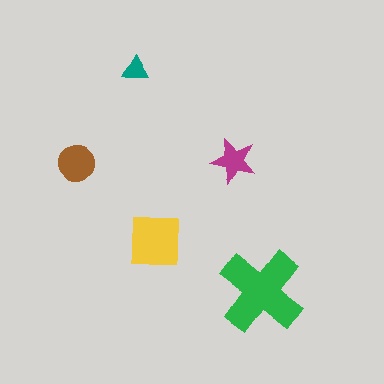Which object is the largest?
The green cross.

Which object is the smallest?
The teal triangle.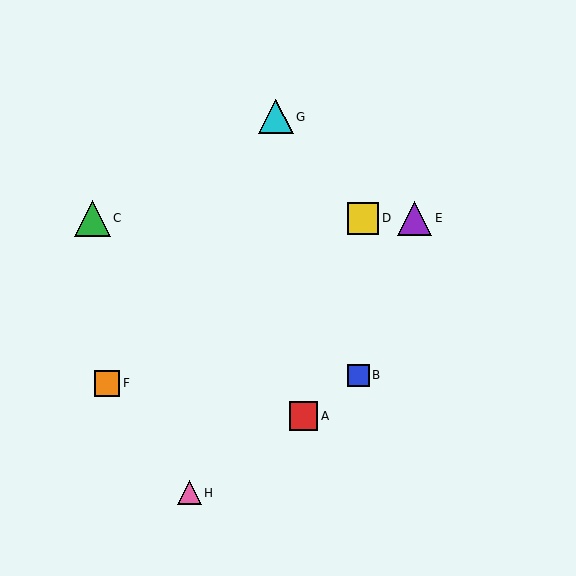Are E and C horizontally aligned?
Yes, both are at y≈219.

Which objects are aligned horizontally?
Objects C, D, E are aligned horizontally.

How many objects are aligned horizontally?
3 objects (C, D, E) are aligned horizontally.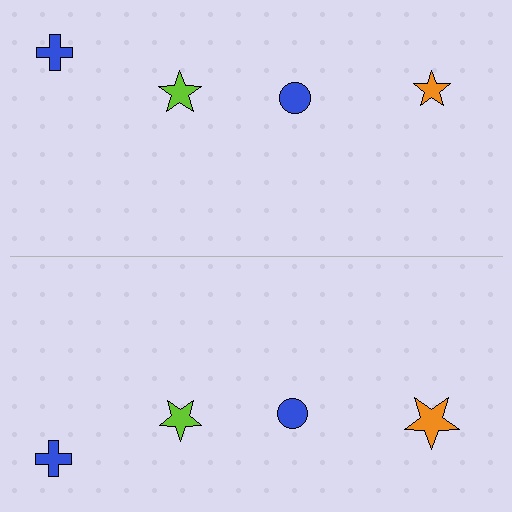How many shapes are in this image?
There are 8 shapes in this image.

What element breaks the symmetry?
The orange star on the bottom side has a different size than its mirror counterpart.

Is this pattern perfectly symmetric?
No, the pattern is not perfectly symmetric. The orange star on the bottom side has a different size than its mirror counterpart.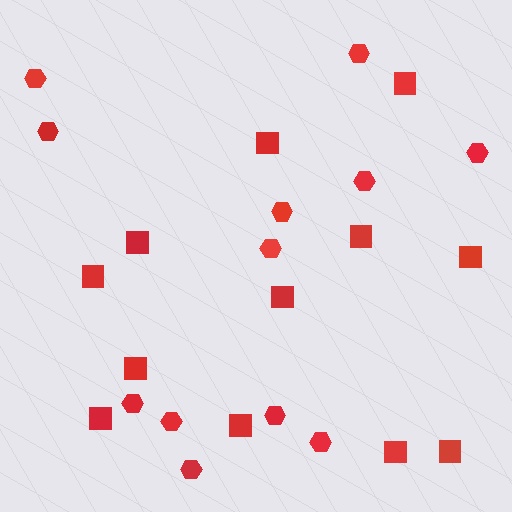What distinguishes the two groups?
There are 2 groups: one group of hexagons (12) and one group of squares (12).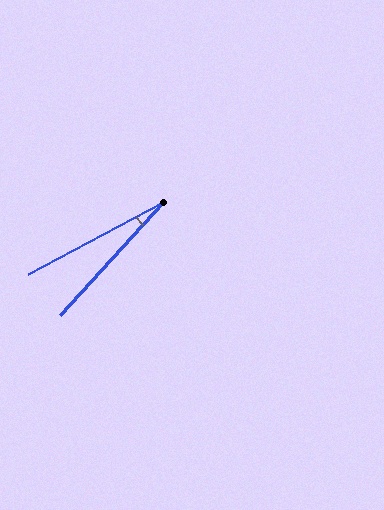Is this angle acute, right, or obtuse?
It is acute.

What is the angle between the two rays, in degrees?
Approximately 20 degrees.